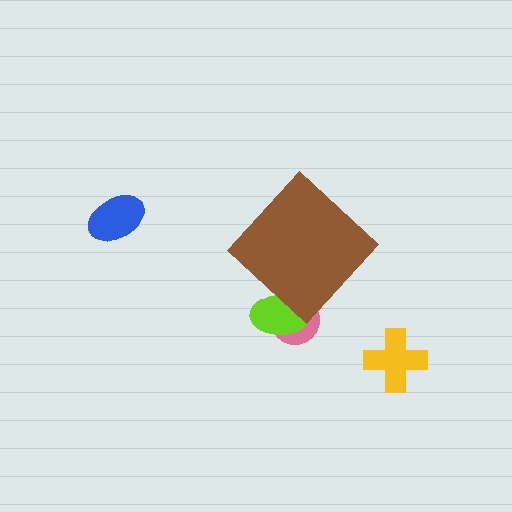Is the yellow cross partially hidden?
No, the yellow cross is fully visible.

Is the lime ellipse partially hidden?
Yes, the lime ellipse is partially hidden behind the brown diamond.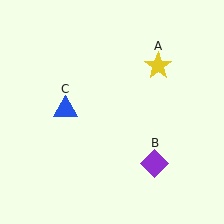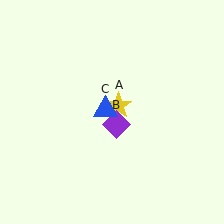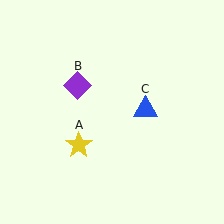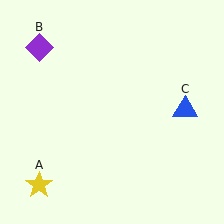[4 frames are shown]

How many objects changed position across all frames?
3 objects changed position: yellow star (object A), purple diamond (object B), blue triangle (object C).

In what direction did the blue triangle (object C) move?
The blue triangle (object C) moved right.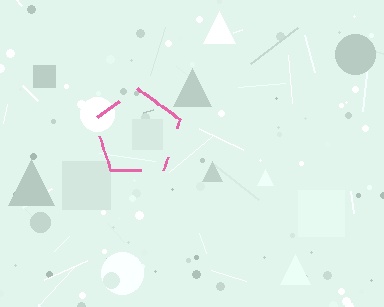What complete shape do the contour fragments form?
The contour fragments form a pentagon.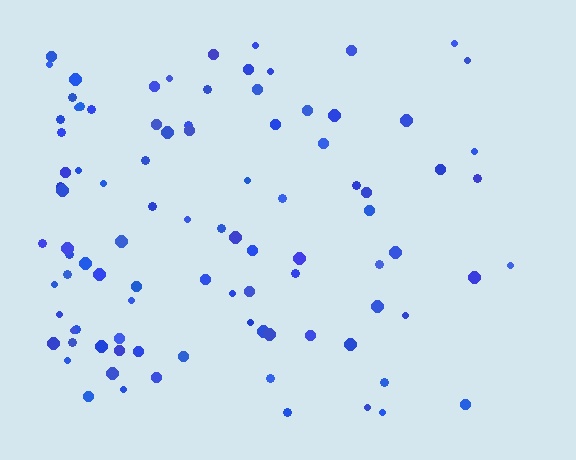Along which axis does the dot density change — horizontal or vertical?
Horizontal.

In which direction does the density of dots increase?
From right to left, with the left side densest.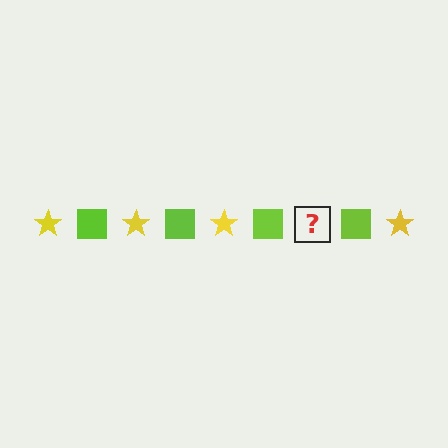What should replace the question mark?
The question mark should be replaced with a yellow star.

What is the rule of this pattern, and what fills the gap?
The rule is that the pattern alternates between yellow star and lime square. The gap should be filled with a yellow star.